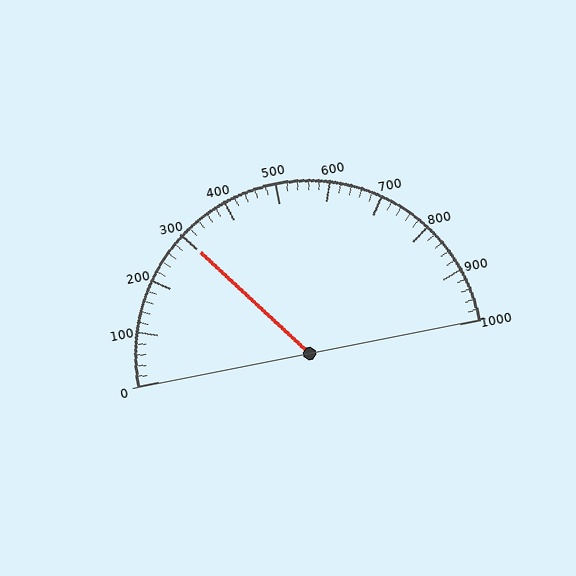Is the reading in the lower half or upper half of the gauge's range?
The reading is in the lower half of the range (0 to 1000).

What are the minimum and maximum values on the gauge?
The gauge ranges from 0 to 1000.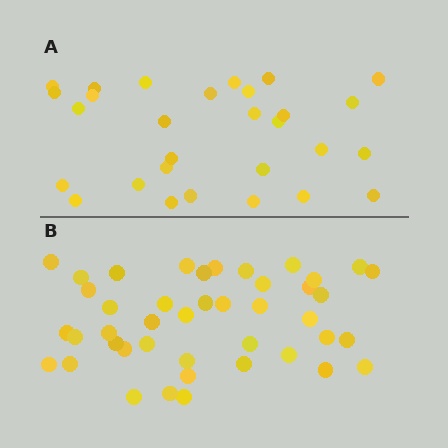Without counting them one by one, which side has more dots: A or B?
Region B (the bottom region) has more dots.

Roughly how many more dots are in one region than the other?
Region B has approximately 15 more dots than region A.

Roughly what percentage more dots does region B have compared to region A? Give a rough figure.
About 50% more.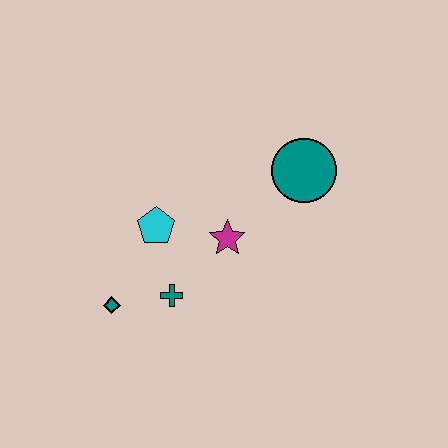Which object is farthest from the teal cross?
The teal circle is farthest from the teal cross.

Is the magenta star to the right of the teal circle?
No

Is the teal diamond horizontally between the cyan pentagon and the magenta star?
No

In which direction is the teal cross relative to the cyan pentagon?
The teal cross is below the cyan pentagon.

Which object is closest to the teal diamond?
The teal cross is closest to the teal diamond.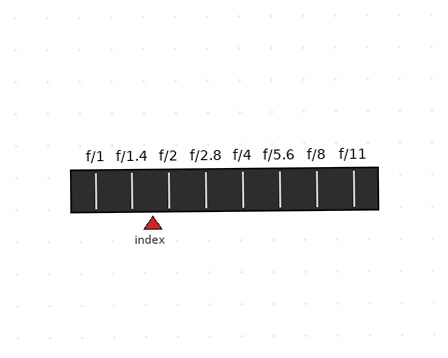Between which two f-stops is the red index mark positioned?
The index mark is between f/1.4 and f/2.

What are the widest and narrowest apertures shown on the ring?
The widest aperture shown is f/1 and the narrowest is f/11.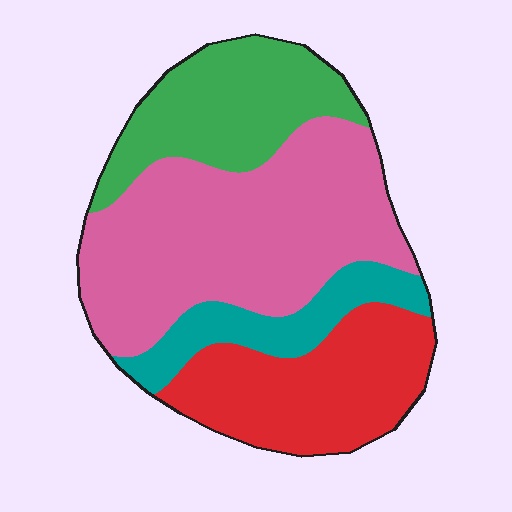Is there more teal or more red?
Red.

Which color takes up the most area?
Pink, at roughly 45%.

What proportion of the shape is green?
Green covers about 20% of the shape.